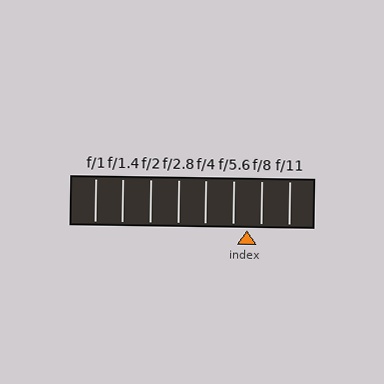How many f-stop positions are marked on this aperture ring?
There are 8 f-stop positions marked.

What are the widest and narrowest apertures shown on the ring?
The widest aperture shown is f/1 and the narrowest is f/11.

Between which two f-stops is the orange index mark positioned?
The index mark is between f/5.6 and f/8.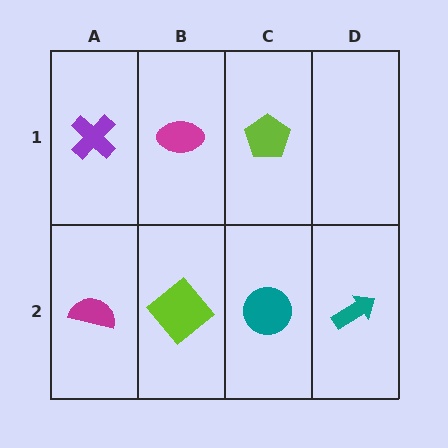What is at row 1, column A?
A purple cross.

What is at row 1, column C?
A lime pentagon.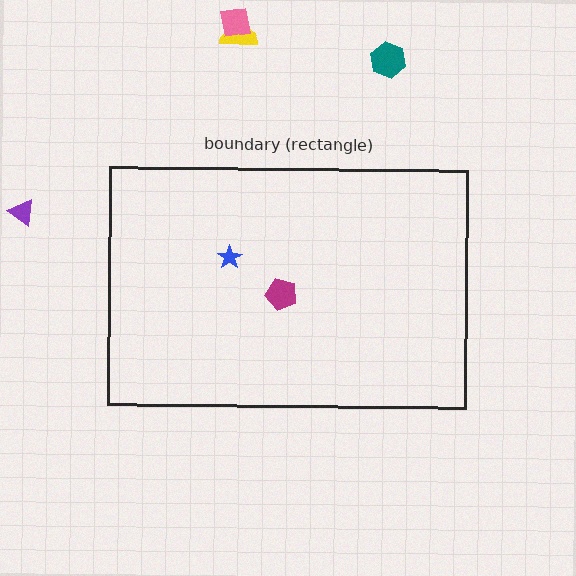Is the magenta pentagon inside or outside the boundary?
Inside.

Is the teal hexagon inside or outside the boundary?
Outside.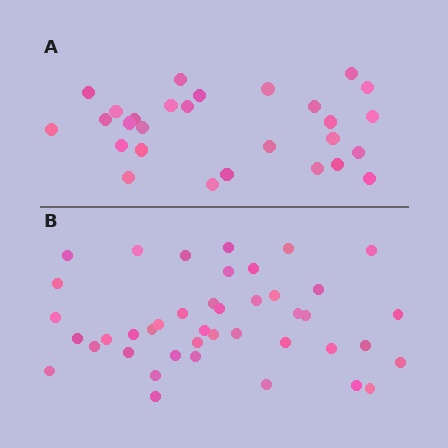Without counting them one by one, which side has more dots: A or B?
Region B (the bottom region) has more dots.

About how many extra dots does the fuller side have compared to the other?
Region B has approximately 15 more dots than region A.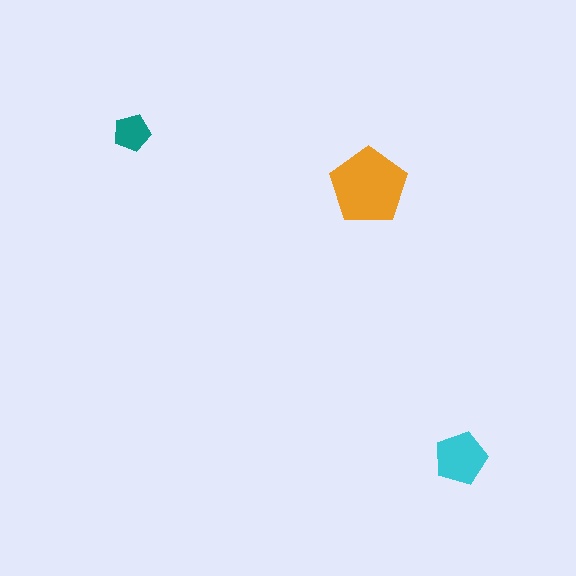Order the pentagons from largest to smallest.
the orange one, the cyan one, the teal one.